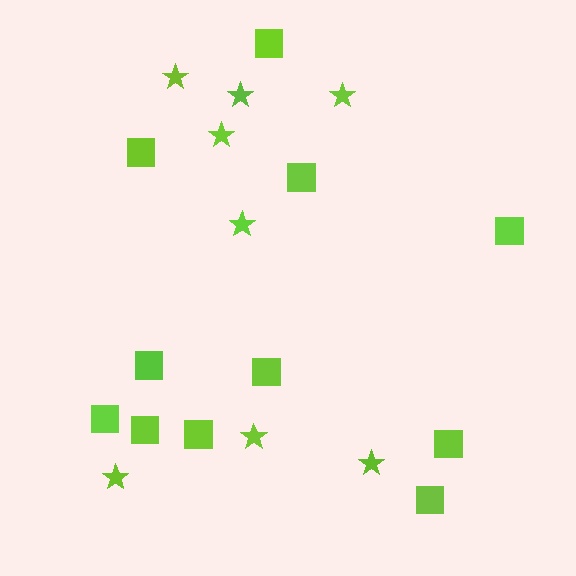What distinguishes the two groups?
There are 2 groups: one group of stars (8) and one group of squares (11).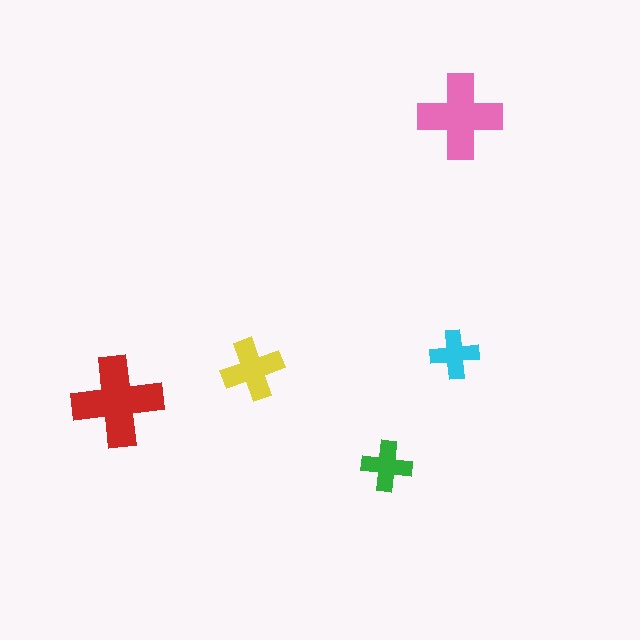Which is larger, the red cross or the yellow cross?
The red one.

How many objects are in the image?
There are 5 objects in the image.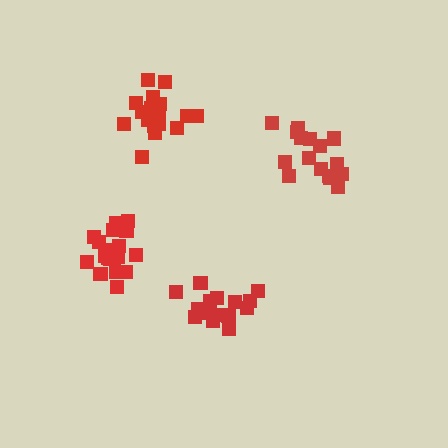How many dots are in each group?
Group 1: 16 dots, Group 2: 17 dots, Group 3: 19 dots, Group 4: 20 dots (72 total).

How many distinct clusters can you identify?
There are 4 distinct clusters.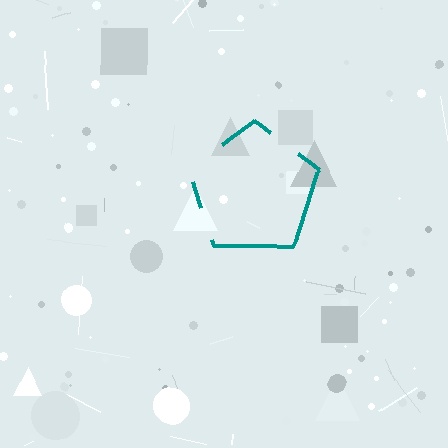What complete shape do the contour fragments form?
The contour fragments form a pentagon.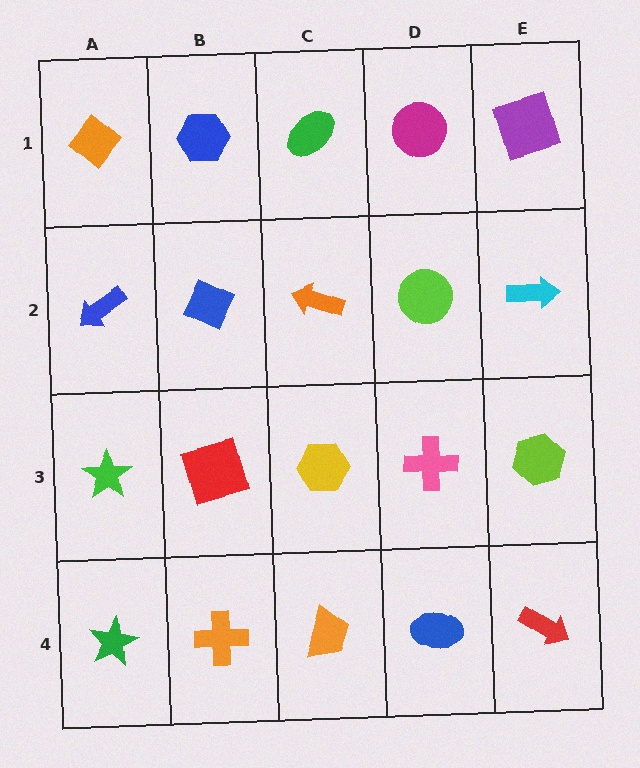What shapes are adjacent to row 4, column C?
A yellow hexagon (row 3, column C), an orange cross (row 4, column B), a blue ellipse (row 4, column D).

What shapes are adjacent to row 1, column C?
An orange arrow (row 2, column C), a blue hexagon (row 1, column B), a magenta circle (row 1, column D).